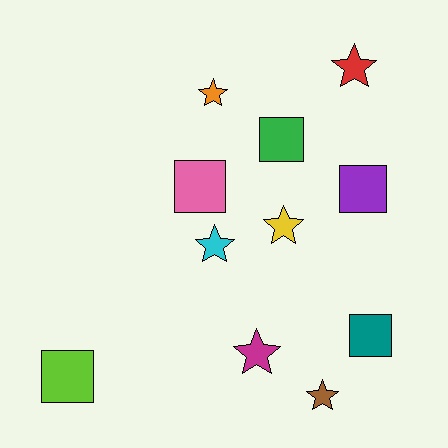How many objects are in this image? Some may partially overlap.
There are 11 objects.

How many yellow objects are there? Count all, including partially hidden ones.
There is 1 yellow object.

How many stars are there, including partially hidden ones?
There are 6 stars.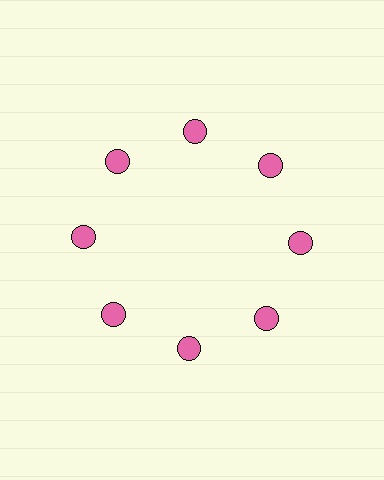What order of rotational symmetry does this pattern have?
This pattern has 8-fold rotational symmetry.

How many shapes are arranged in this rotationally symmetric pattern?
There are 8 shapes, arranged in 8 groups of 1.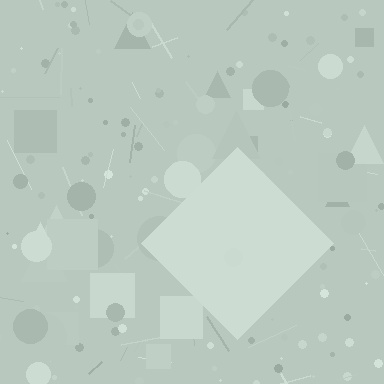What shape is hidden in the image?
A diamond is hidden in the image.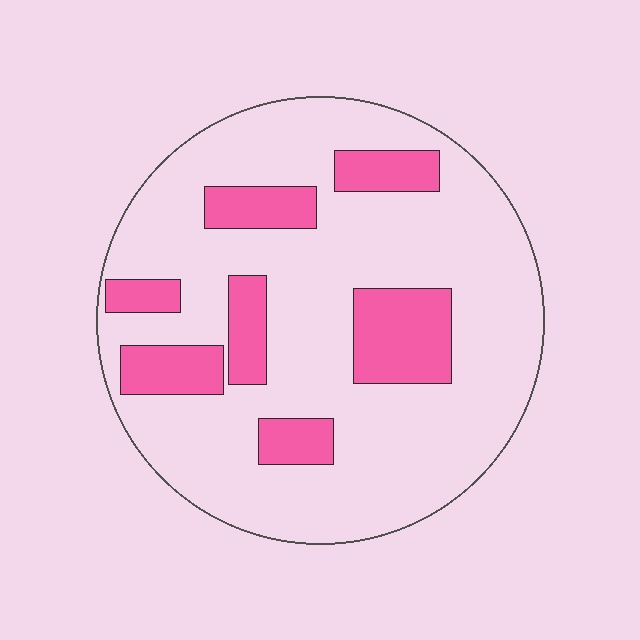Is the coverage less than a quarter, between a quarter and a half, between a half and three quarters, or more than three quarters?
Less than a quarter.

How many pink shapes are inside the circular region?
7.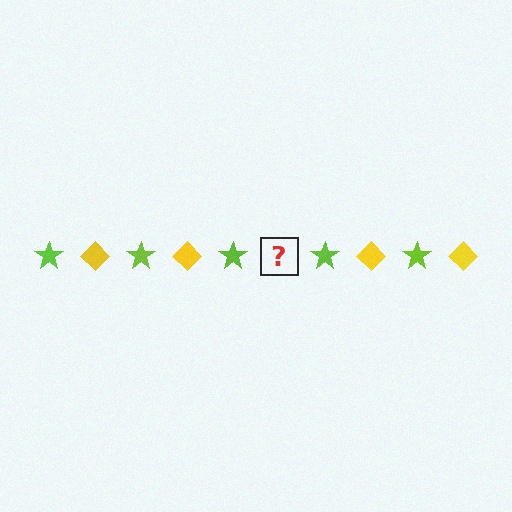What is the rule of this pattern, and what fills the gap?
The rule is that the pattern alternates between lime star and yellow diamond. The gap should be filled with a yellow diamond.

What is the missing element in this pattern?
The missing element is a yellow diamond.